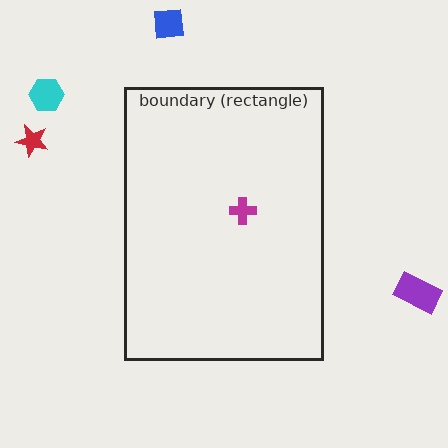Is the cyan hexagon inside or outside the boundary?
Outside.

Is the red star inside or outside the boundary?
Outside.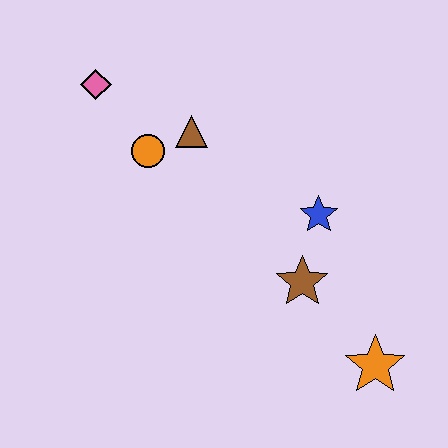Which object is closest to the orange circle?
The brown triangle is closest to the orange circle.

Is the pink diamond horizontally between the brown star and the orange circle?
No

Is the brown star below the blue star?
Yes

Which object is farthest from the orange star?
The pink diamond is farthest from the orange star.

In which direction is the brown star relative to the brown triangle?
The brown star is below the brown triangle.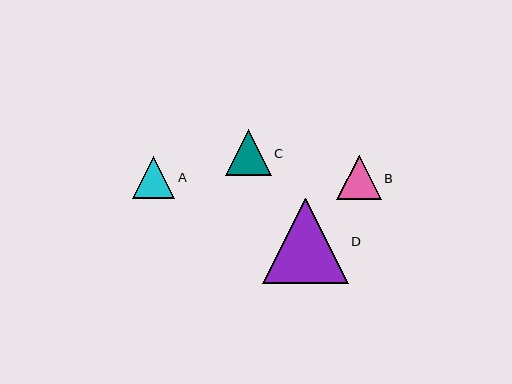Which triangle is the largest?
Triangle D is the largest with a size of approximately 86 pixels.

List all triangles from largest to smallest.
From largest to smallest: D, C, B, A.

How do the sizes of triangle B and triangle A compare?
Triangle B and triangle A are approximately the same size.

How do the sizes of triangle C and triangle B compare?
Triangle C and triangle B are approximately the same size.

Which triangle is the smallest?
Triangle A is the smallest with a size of approximately 42 pixels.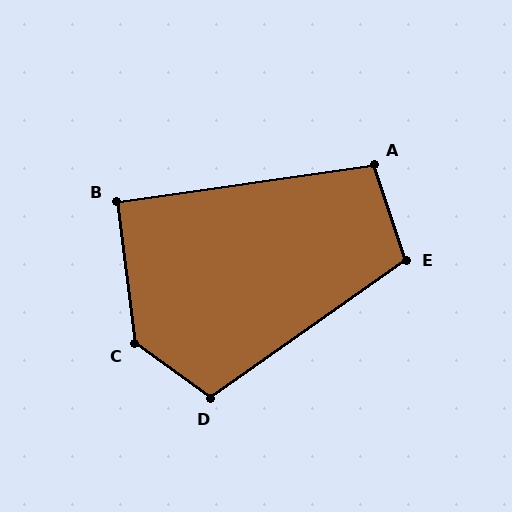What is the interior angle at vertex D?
Approximately 109 degrees (obtuse).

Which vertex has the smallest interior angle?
B, at approximately 91 degrees.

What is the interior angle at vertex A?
Approximately 100 degrees (obtuse).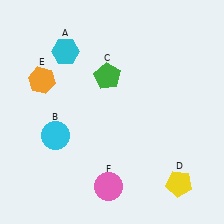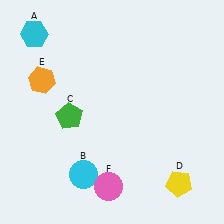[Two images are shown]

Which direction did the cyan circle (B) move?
The cyan circle (B) moved down.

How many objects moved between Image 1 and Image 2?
3 objects moved between the two images.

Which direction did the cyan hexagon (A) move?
The cyan hexagon (A) moved left.